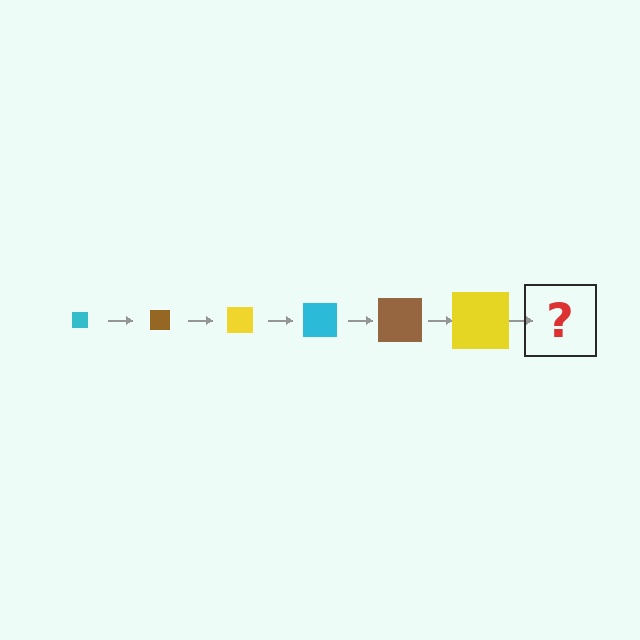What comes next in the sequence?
The next element should be a cyan square, larger than the previous one.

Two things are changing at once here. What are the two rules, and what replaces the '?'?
The two rules are that the square grows larger each step and the color cycles through cyan, brown, and yellow. The '?' should be a cyan square, larger than the previous one.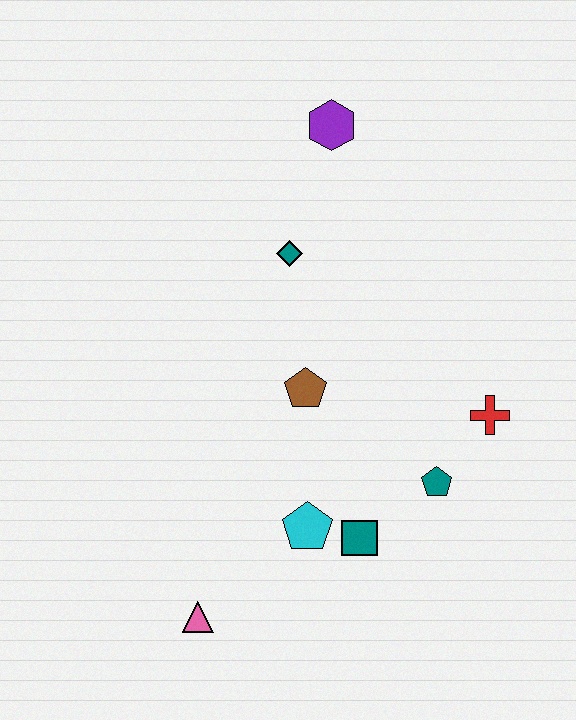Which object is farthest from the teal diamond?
The pink triangle is farthest from the teal diamond.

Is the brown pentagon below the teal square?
No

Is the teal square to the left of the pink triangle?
No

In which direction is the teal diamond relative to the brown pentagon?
The teal diamond is above the brown pentagon.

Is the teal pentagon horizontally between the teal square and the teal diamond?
No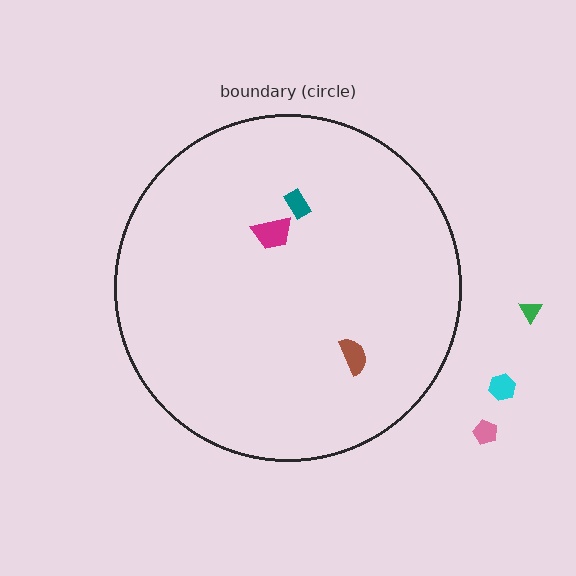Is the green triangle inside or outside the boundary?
Outside.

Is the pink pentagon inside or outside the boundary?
Outside.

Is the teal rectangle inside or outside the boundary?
Inside.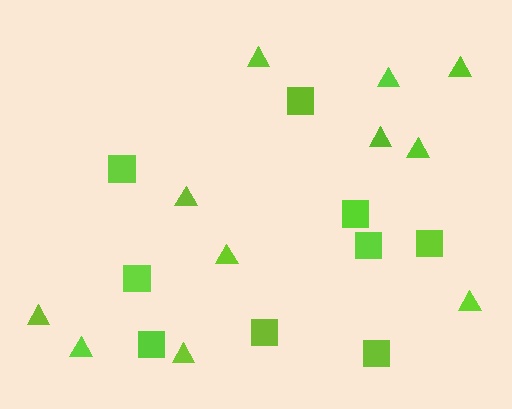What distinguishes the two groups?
There are 2 groups: one group of squares (9) and one group of triangles (11).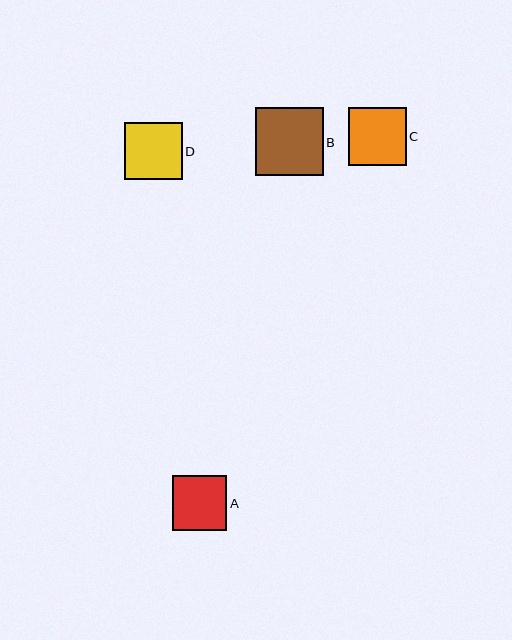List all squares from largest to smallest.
From largest to smallest: B, C, D, A.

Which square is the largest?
Square B is the largest with a size of approximately 68 pixels.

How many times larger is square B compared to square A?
Square B is approximately 1.2 times the size of square A.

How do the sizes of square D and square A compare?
Square D and square A are approximately the same size.